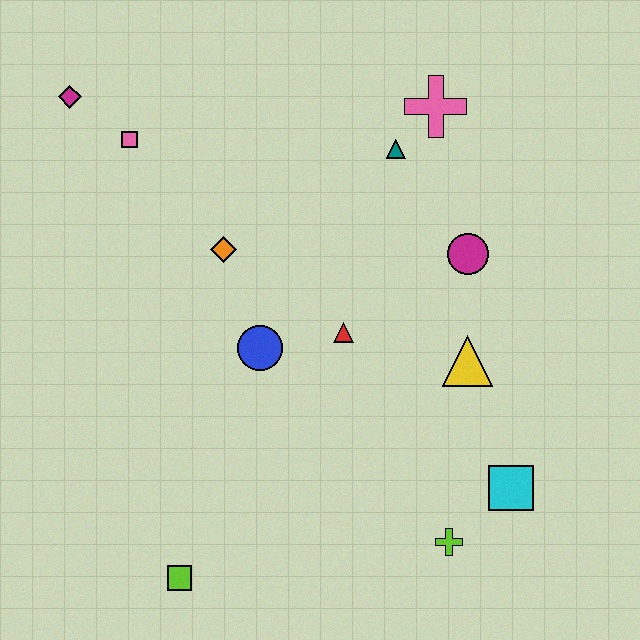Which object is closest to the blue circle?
The red triangle is closest to the blue circle.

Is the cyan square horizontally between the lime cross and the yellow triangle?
No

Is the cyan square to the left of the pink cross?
No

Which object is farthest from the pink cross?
The lime square is farthest from the pink cross.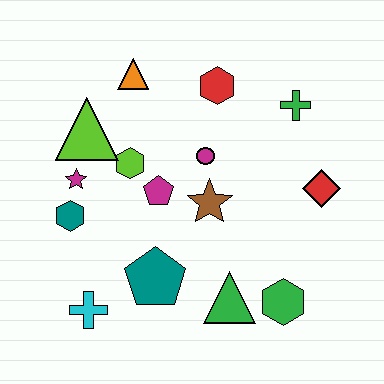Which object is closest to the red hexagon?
The magenta circle is closest to the red hexagon.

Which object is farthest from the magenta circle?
The cyan cross is farthest from the magenta circle.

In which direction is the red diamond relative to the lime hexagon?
The red diamond is to the right of the lime hexagon.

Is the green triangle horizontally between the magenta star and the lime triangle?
No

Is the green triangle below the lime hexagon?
Yes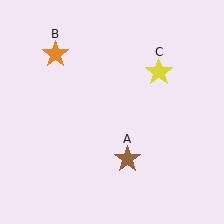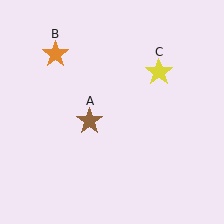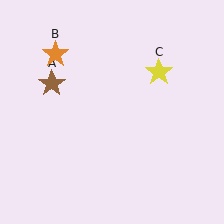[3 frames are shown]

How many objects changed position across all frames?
1 object changed position: brown star (object A).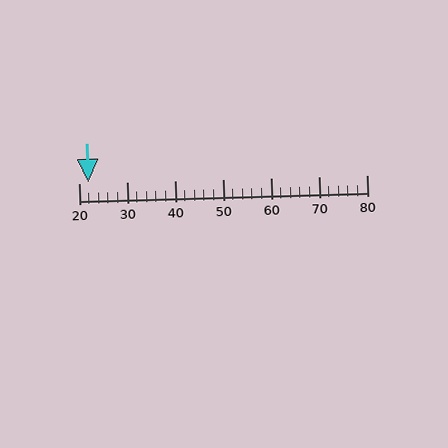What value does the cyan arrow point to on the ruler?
The cyan arrow points to approximately 22.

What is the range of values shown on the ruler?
The ruler shows values from 20 to 80.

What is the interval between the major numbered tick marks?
The major tick marks are spaced 10 units apart.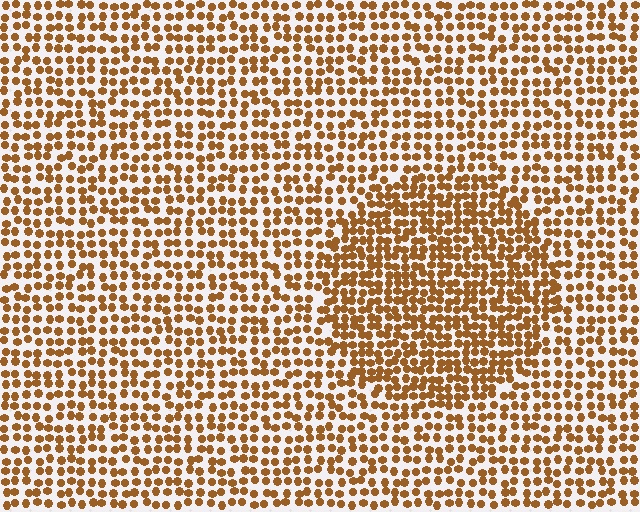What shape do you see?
I see a circle.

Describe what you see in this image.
The image contains small brown elements arranged at two different densities. A circle-shaped region is visible where the elements are more densely packed than the surrounding area.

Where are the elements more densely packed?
The elements are more densely packed inside the circle boundary.